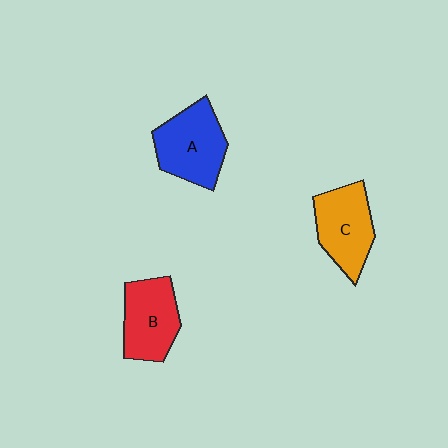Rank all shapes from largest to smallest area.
From largest to smallest: A (blue), C (orange), B (red).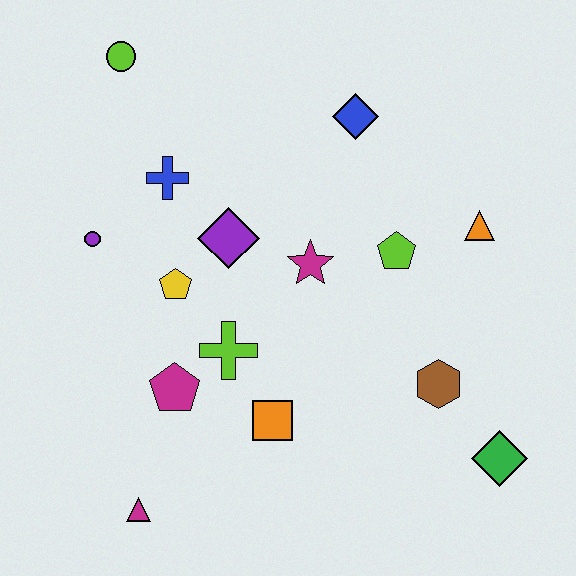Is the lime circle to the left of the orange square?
Yes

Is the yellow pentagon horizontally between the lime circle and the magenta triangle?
No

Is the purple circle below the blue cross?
Yes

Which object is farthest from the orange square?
The lime circle is farthest from the orange square.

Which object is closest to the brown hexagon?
The green diamond is closest to the brown hexagon.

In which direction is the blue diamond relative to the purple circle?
The blue diamond is to the right of the purple circle.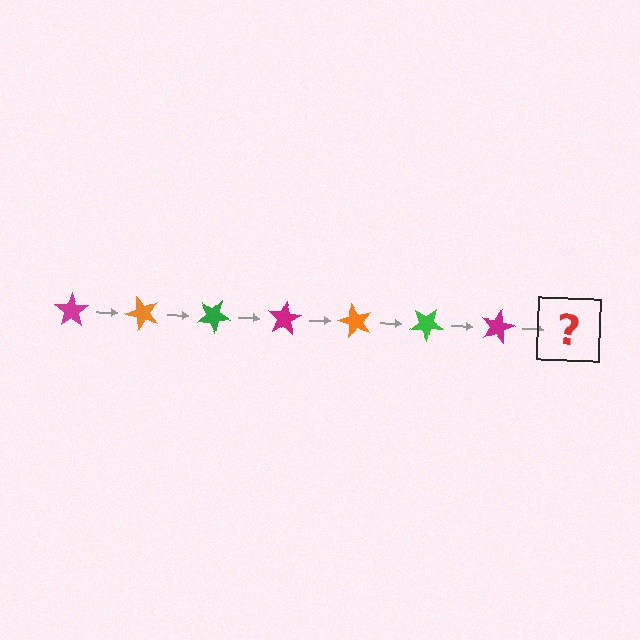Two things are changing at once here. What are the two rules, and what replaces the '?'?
The two rules are that it rotates 50 degrees each step and the color cycles through magenta, orange, and green. The '?' should be an orange star, rotated 350 degrees from the start.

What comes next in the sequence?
The next element should be an orange star, rotated 350 degrees from the start.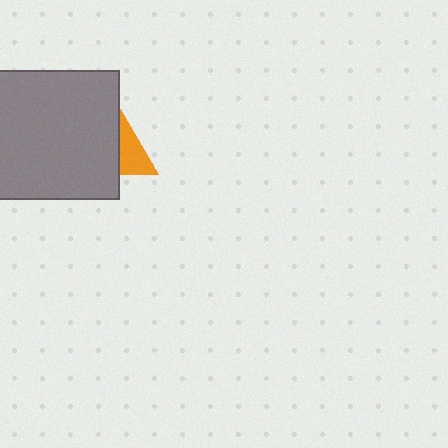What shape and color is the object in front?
The object in front is a gray square.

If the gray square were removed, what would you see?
You would see the complete orange triangle.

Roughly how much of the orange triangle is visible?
A small part of it is visible (roughly 32%).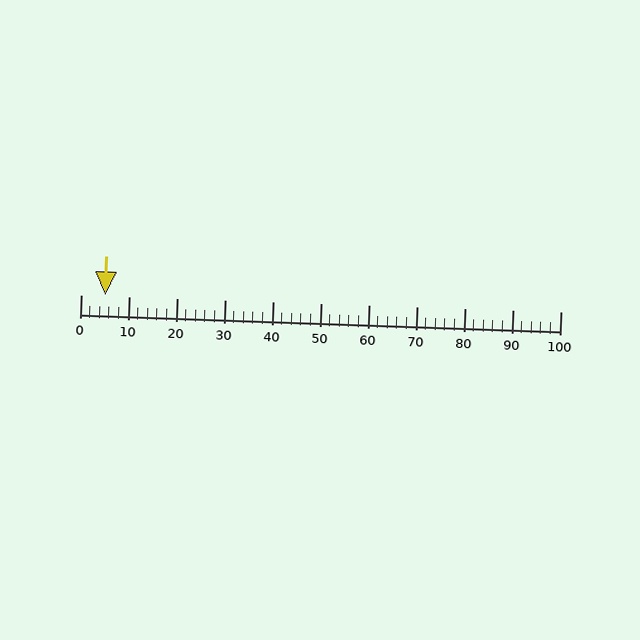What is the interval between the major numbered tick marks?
The major tick marks are spaced 10 units apart.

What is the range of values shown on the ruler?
The ruler shows values from 0 to 100.